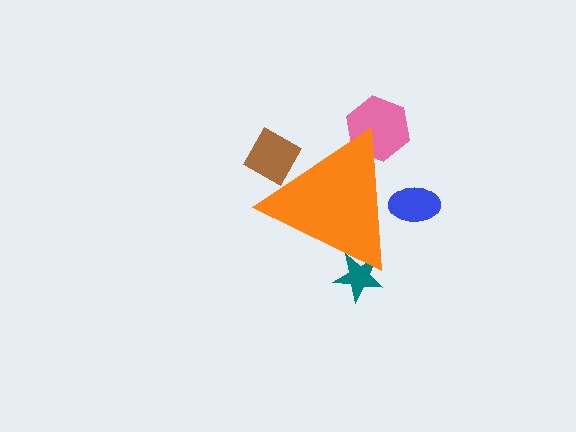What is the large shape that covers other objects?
An orange triangle.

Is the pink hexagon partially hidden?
Yes, the pink hexagon is partially hidden behind the orange triangle.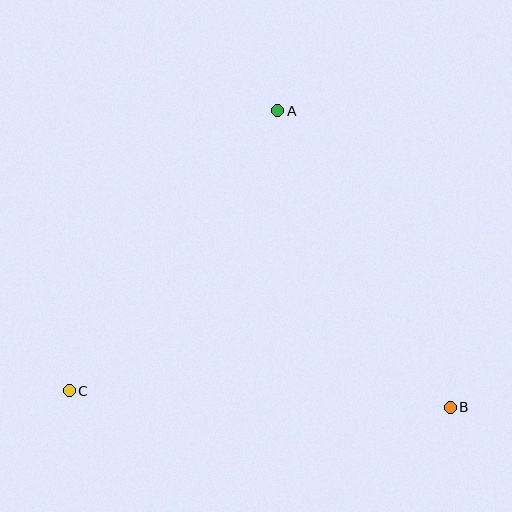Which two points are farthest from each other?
Points B and C are farthest from each other.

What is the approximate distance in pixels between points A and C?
The distance between A and C is approximately 349 pixels.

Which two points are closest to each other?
Points A and B are closest to each other.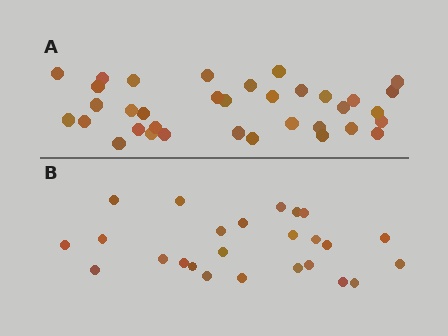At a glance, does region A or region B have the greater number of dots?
Region A (the top region) has more dots.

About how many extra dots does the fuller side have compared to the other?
Region A has roughly 10 or so more dots than region B.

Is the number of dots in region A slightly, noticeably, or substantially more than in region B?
Region A has noticeably more, but not dramatically so. The ratio is roughly 1.4 to 1.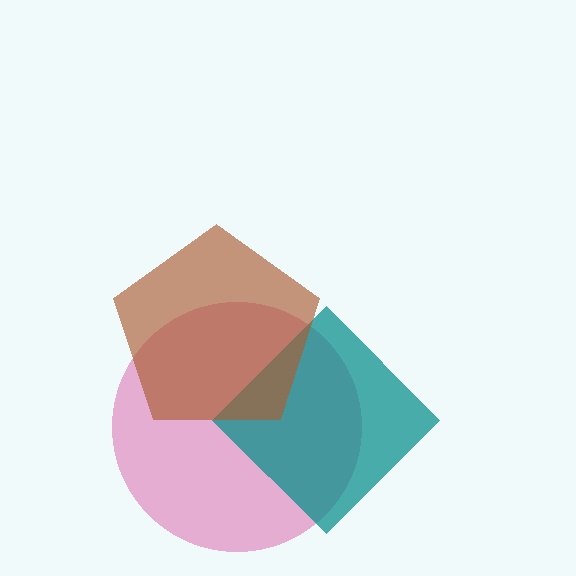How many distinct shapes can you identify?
There are 3 distinct shapes: a pink circle, a teal diamond, a brown pentagon.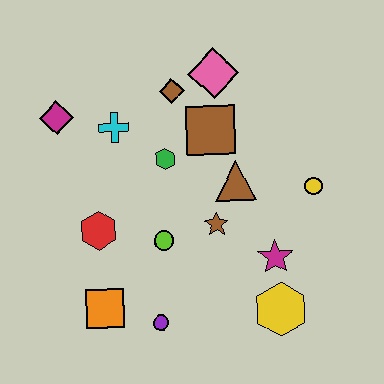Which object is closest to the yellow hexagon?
The magenta star is closest to the yellow hexagon.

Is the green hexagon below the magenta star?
No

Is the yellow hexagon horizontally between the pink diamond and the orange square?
No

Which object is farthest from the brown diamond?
The yellow hexagon is farthest from the brown diamond.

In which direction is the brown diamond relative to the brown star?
The brown diamond is above the brown star.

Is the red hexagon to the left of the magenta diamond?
No